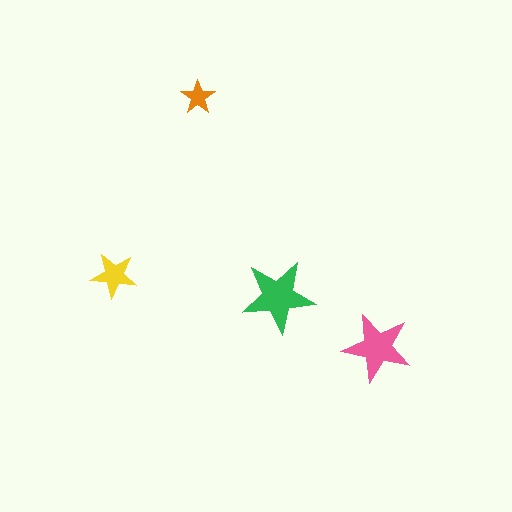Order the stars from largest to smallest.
the green one, the pink one, the yellow one, the orange one.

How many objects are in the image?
There are 4 objects in the image.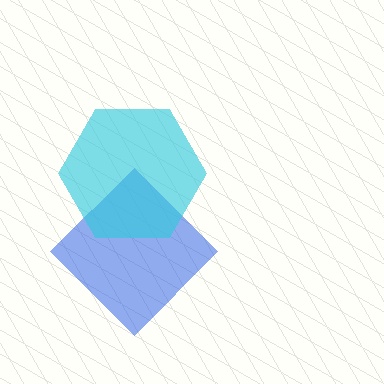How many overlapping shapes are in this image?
There are 2 overlapping shapes in the image.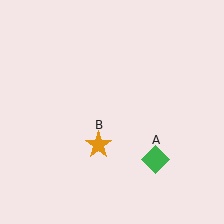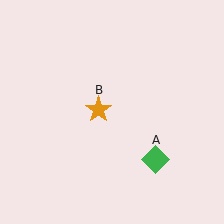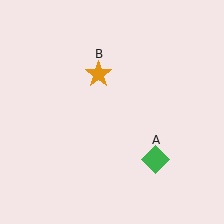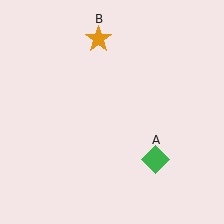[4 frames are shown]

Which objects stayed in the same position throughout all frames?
Green diamond (object A) remained stationary.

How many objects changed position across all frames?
1 object changed position: orange star (object B).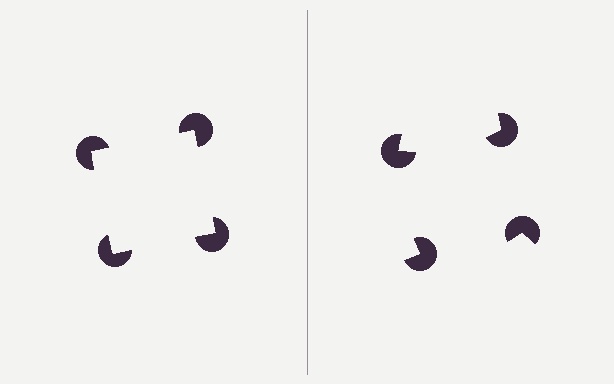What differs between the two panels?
The pac-man discs are positioned identically on both sides; only the wedge orientations differ. On the left they align to a square; on the right they are misaligned.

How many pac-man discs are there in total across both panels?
8 — 4 on each side.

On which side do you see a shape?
An illusory square appears on the left side. On the right side the wedge cuts are rotated, so no coherent shape forms.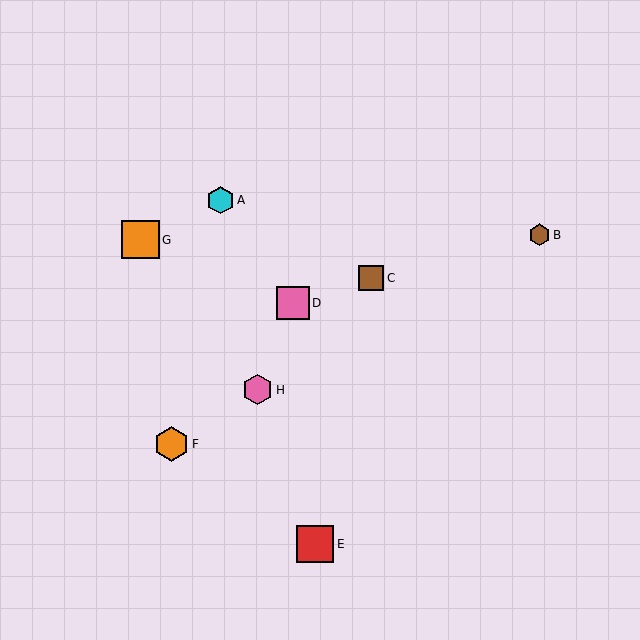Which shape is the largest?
The orange square (labeled G) is the largest.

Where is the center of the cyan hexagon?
The center of the cyan hexagon is at (221, 200).